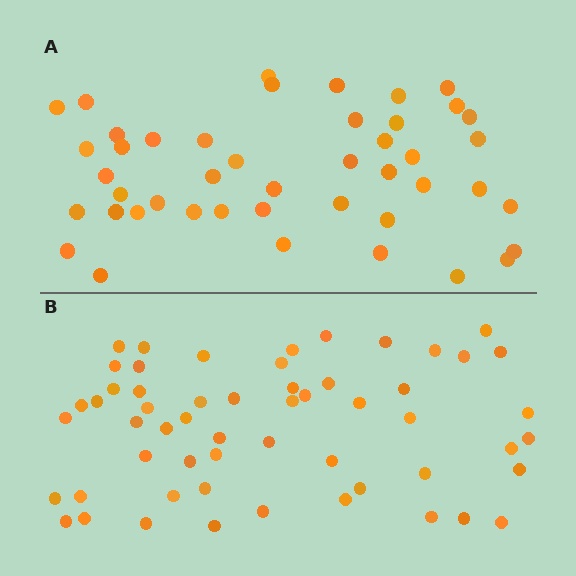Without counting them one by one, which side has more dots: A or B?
Region B (the bottom region) has more dots.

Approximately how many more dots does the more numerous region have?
Region B has roughly 12 or so more dots than region A.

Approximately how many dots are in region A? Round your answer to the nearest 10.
About 40 dots. (The exact count is 45, which rounds to 40.)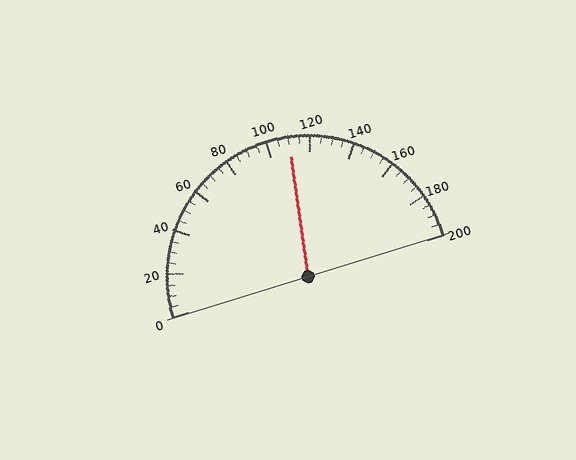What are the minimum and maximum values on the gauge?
The gauge ranges from 0 to 200.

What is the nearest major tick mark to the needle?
The nearest major tick mark is 120.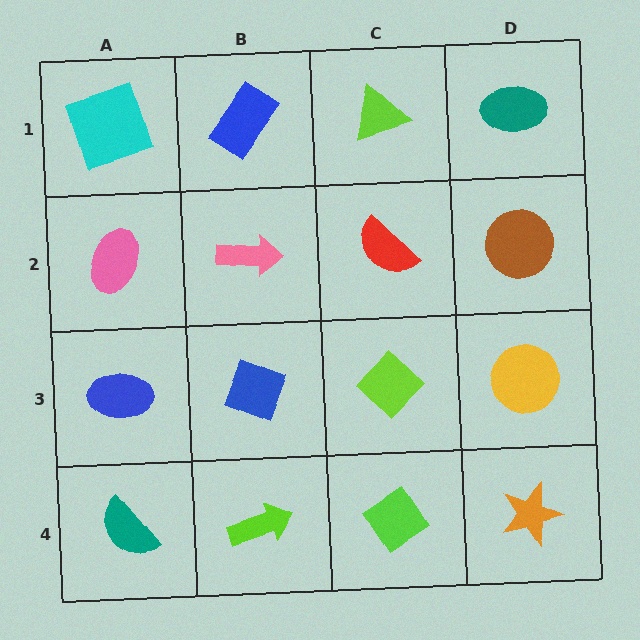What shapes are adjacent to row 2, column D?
A teal ellipse (row 1, column D), a yellow circle (row 3, column D), a red semicircle (row 2, column C).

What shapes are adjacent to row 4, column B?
A blue diamond (row 3, column B), a teal semicircle (row 4, column A), a lime diamond (row 4, column C).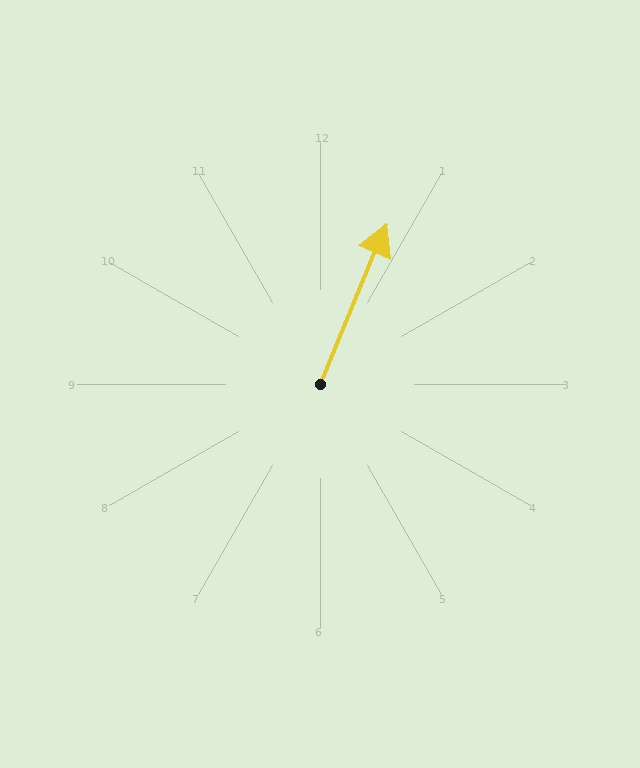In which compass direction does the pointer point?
Northeast.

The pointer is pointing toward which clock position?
Roughly 1 o'clock.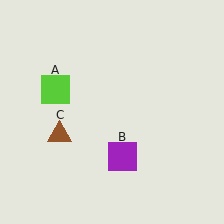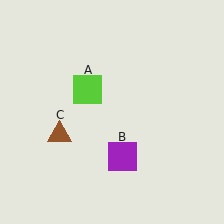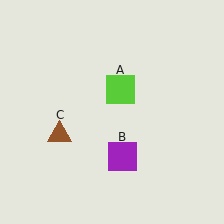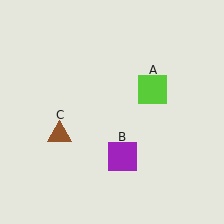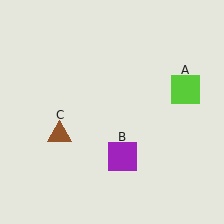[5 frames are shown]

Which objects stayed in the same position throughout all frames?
Purple square (object B) and brown triangle (object C) remained stationary.